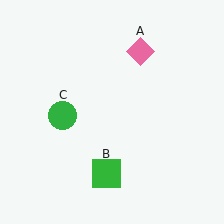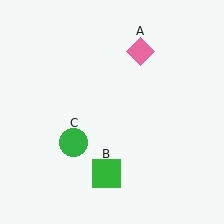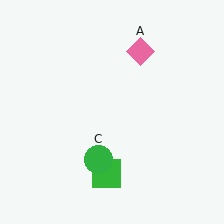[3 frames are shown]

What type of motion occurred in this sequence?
The green circle (object C) rotated counterclockwise around the center of the scene.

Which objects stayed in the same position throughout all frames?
Pink diamond (object A) and green square (object B) remained stationary.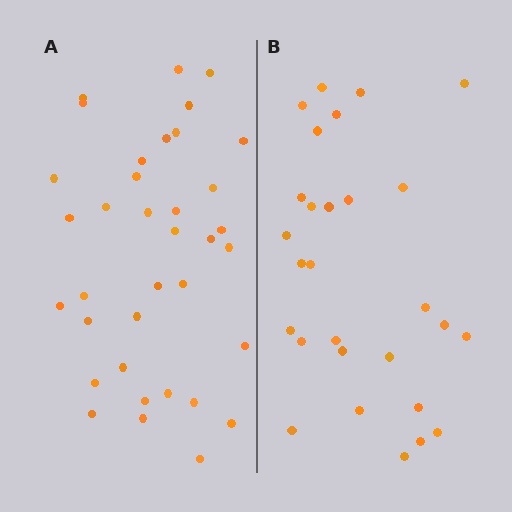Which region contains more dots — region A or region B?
Region A (the left region) has more dots.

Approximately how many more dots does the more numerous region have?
Region A has roughly 8 or so more dots than region B.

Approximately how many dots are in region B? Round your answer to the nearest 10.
About 30 dots. (The exact count is 28, which rounds to 30.)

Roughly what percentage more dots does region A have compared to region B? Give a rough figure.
About 30% more.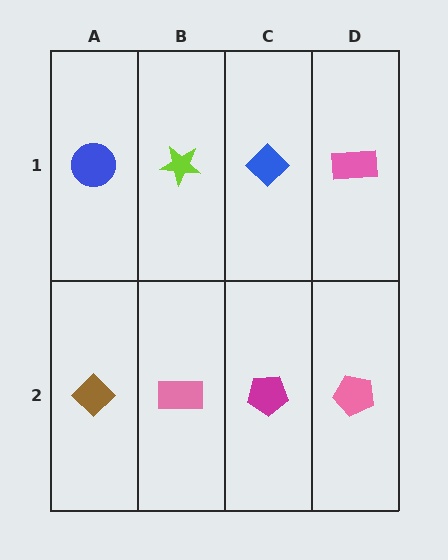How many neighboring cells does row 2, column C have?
3.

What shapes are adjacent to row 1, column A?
A brown diamond (row 2, column A), a lime star (row 1, column B).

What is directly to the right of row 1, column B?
A blue diamond.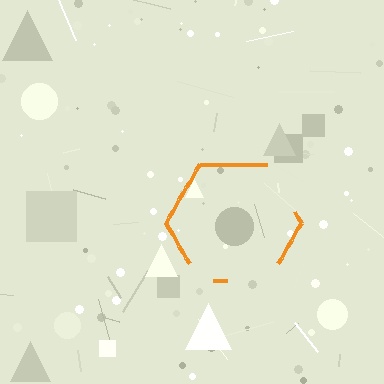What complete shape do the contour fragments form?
The contour fragments form a hexagon.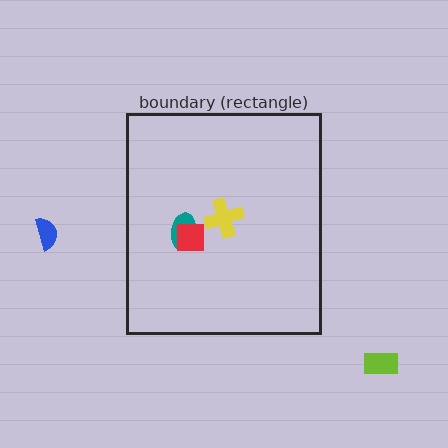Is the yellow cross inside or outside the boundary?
Inside.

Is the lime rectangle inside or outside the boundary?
Outside.